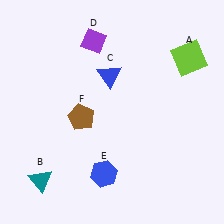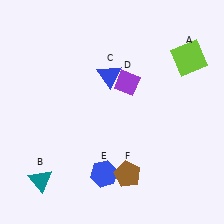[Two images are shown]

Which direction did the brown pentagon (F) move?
The brown pentagon (F) moved down.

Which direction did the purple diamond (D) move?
The purple diamond (D) moved down.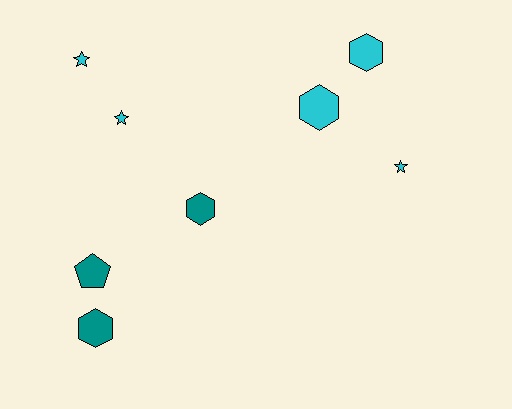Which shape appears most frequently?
Hexagon, with 4 objects.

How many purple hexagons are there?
There are no purple hexagons.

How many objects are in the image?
There are 8 objects.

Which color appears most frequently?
Cyan, with 5 objects.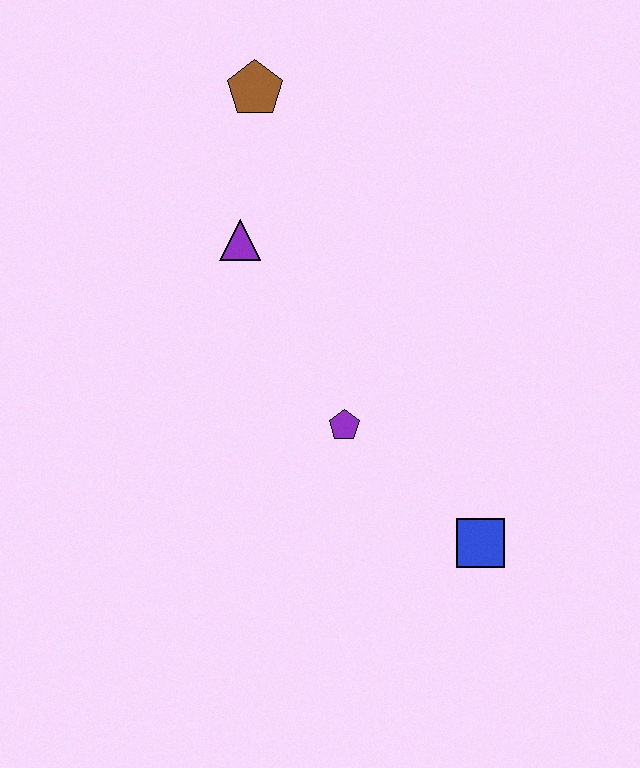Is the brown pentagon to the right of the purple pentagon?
No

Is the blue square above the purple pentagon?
No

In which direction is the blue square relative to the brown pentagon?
The blue square is below the brown pentagon.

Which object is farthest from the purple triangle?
The blue square is farthest from the purple triangle.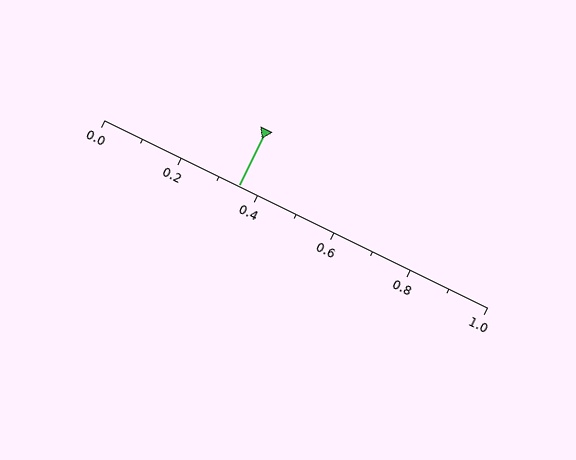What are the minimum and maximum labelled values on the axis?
The axis runs from 0.0 to 1.0.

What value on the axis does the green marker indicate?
The marker indicates approximately 0.35.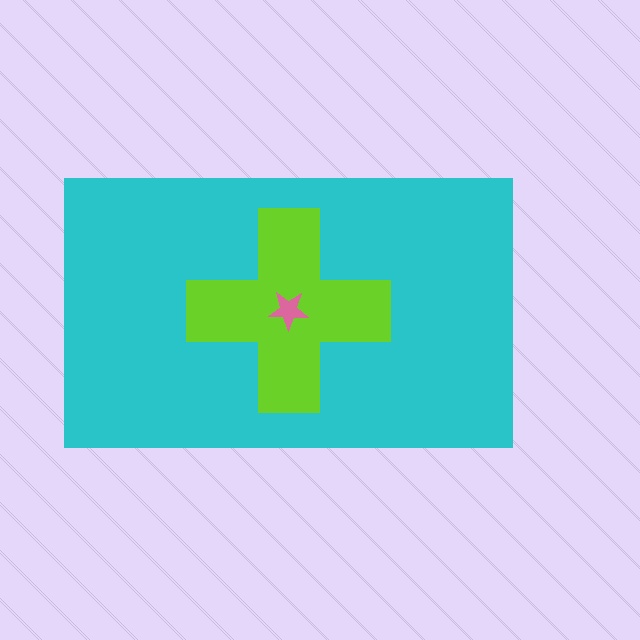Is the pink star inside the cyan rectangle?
Yes.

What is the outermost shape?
The cyan rectangle.